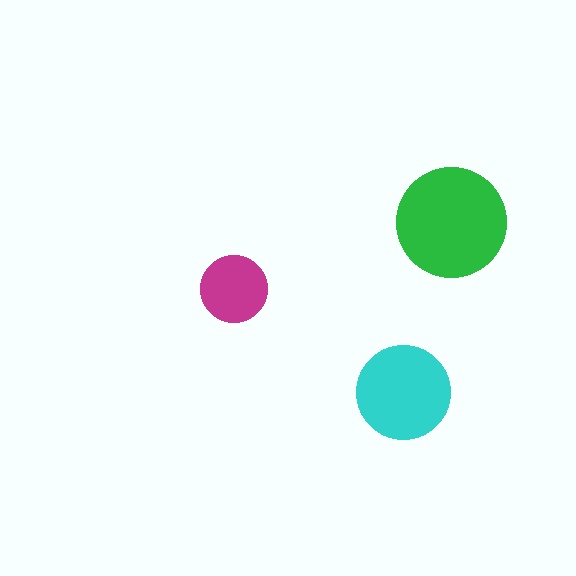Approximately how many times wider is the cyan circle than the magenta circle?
About 1.5 times wider.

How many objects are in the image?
There are 3 objects in the image.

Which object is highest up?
The green circle is topmost.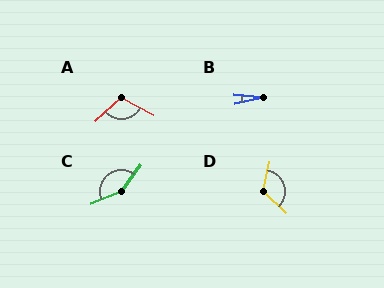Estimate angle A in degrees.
Approximately 108 degrees.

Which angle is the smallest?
B, at approximately 18 degrees.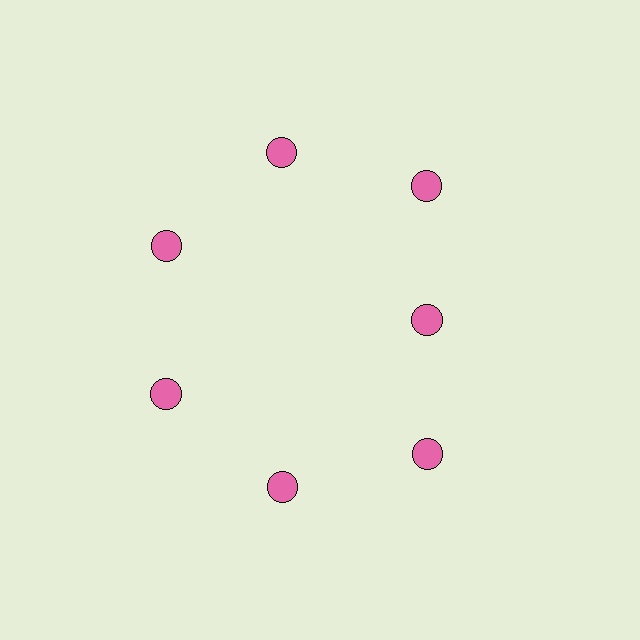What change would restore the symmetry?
The symmetry would be restored by moving it outward, back onto the ring so that all 7 circles sit at equal angles and equal distance from the center.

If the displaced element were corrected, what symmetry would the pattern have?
It would have 7-fold rotational symmetry — the pattern would map onto itself every 51 degrees.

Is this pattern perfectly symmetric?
No. The 7 pink circles are arranged in a ring, but one element near the 3 o'clock position is pulled inward toward the center, breaking the 7-fold rotational symmetry.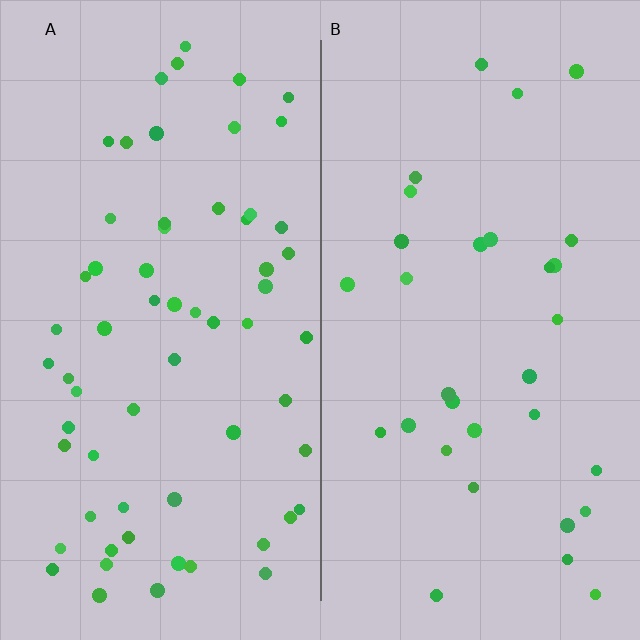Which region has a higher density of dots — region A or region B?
A (the left).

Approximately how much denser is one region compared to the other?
Approximately 2.0× — region A over region B.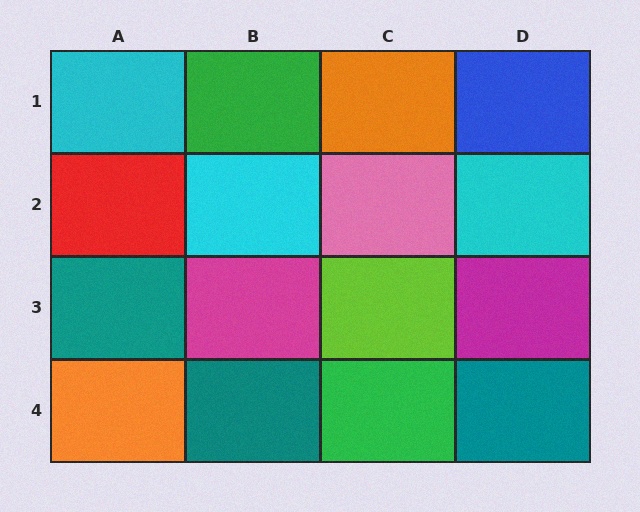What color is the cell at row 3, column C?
Lime.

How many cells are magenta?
2 cells are magenta.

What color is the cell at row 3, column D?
Magenta.